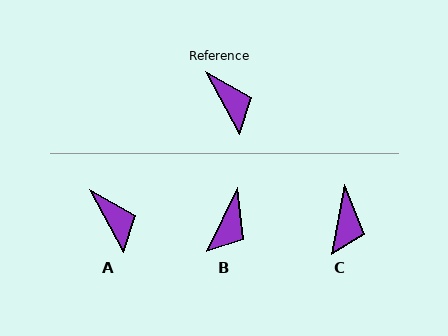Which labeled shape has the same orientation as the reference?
A.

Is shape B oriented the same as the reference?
No, it is off by about 55 degrees.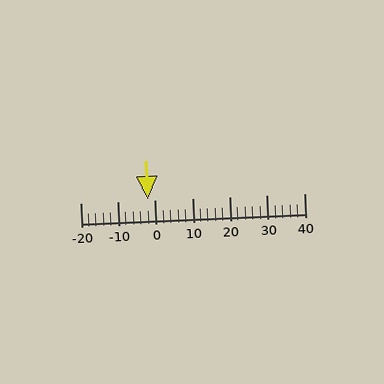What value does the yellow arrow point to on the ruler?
The yellow arrow points to approximately -2.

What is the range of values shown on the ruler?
The ruler shows values from -20 to 40.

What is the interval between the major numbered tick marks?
The major tick marks are spaced 10 units apart.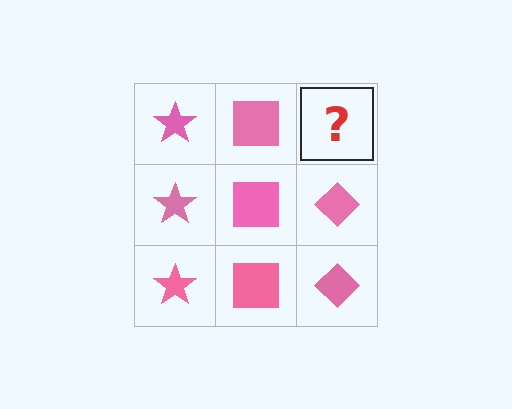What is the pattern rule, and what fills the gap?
The rule is that each column has a consistent shape. The gap should be filled with a pink diamond.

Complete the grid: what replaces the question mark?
The question mark should be replaced with a pink diamond.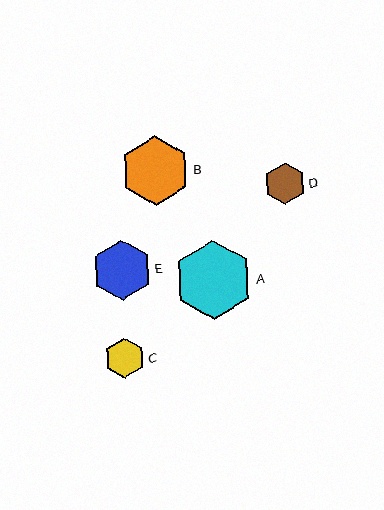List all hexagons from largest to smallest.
From largest to smallest: A, B, E, D, C.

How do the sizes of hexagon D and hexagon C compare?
Hexagon D and hexagon C are approximately the same size.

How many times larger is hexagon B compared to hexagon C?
Hexagon B is approximately 1.7 times the size of hexagon C.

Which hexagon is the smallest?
Hexagon C is the smallest with a size of approximately 40 pixels.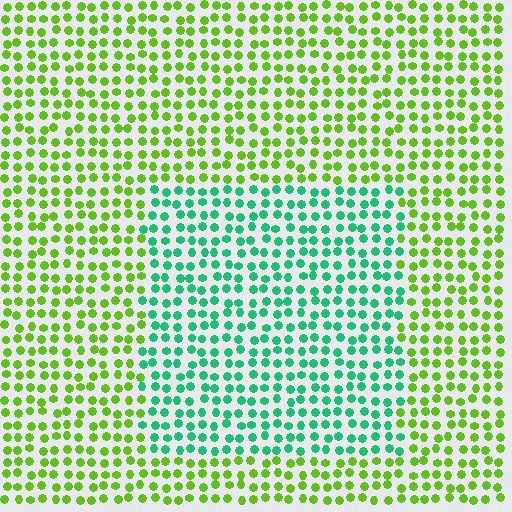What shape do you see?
I see a rectangle.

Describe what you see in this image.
The image is filled with small lime elements in a uniform arrangement. A rectangle-shaped region is visible where the elements are tinted to a slightly different hue, forming a subtle color boundary.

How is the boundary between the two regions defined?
The boundary is defined purely by a slight shift in hue (about 58 degrees). Spacing, size, and orientation are identical on both sides.